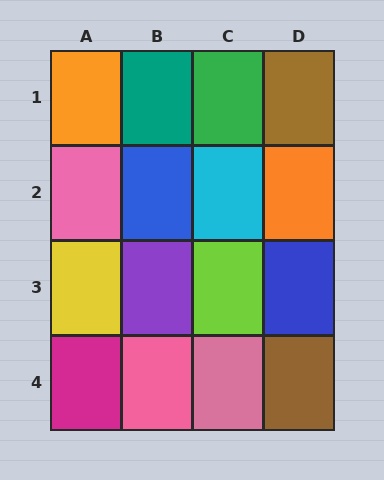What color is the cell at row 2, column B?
Blue.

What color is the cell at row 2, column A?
Pink.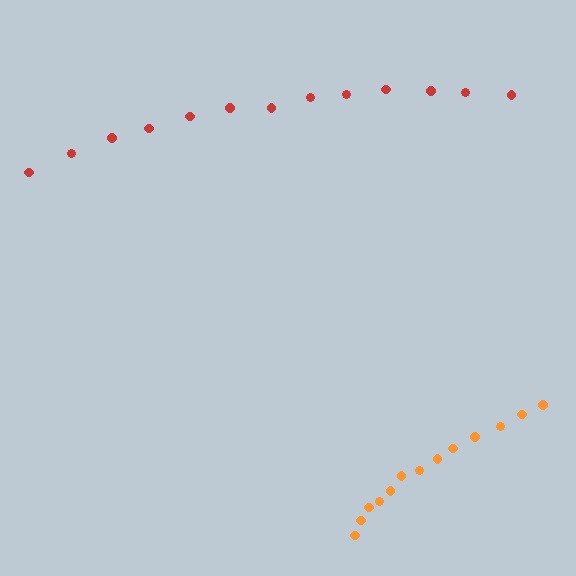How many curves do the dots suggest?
There are 2 distinct paths.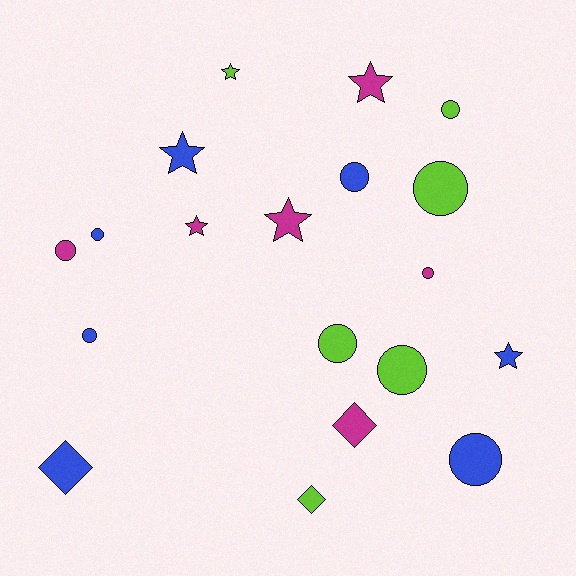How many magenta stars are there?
There are 3 magenta stars.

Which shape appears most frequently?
Circle, with 10 objects.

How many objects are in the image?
There are 19 objects.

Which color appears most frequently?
Blue, with 7 objects.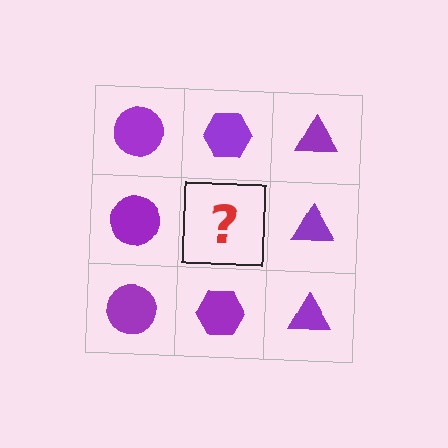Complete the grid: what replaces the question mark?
The question mark should be replaced with a purple hexagon.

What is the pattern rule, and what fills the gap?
The rule is that each column has a consistent shape. The gap should be filled with a purple hexagon.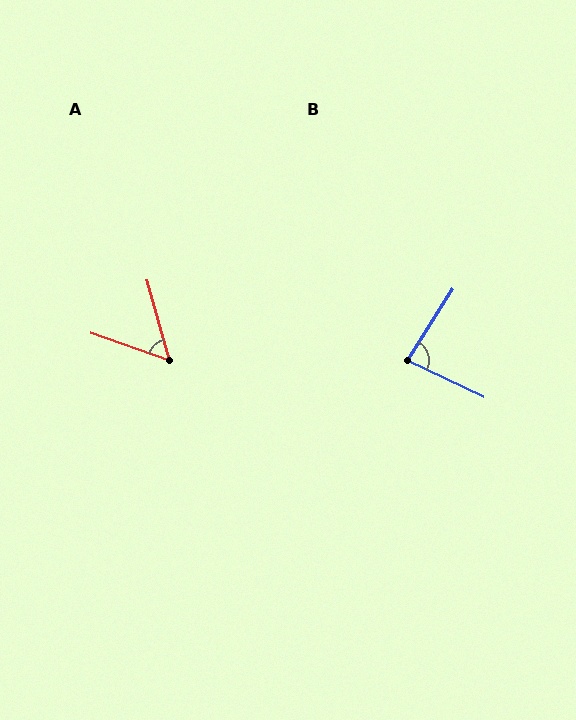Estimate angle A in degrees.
Approximately 55 degrees.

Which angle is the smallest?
A, at approximately 55 degrees.